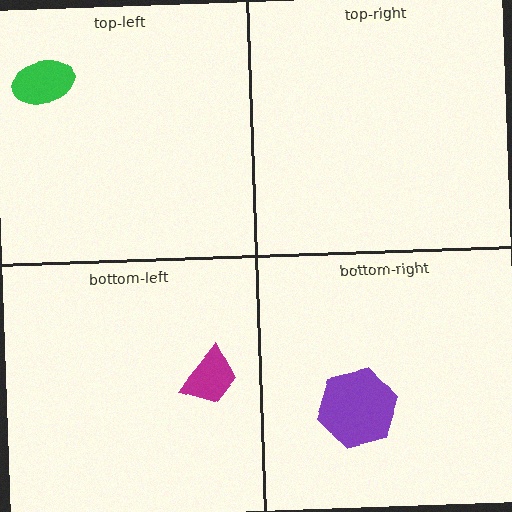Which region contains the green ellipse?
The top-left region.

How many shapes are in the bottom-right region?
1.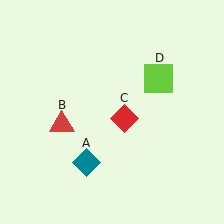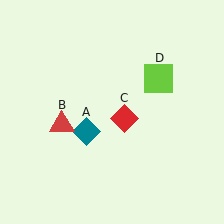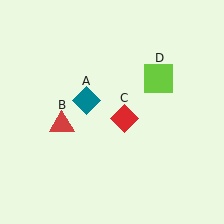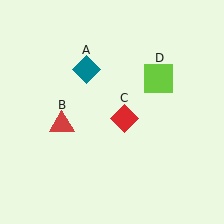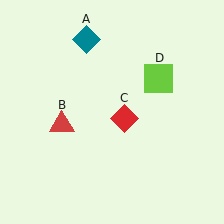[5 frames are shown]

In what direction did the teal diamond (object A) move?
The teal diamond (object A) moved up.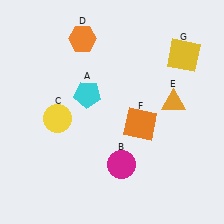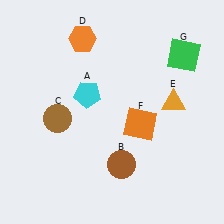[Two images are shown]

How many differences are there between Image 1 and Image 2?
There are 3 differences between the two images.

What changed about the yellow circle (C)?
In Image 1, C is yellow. In Image 2, it changed to brown.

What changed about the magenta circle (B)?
In Image 1, B is magenta. In Image 2, it changed to brown.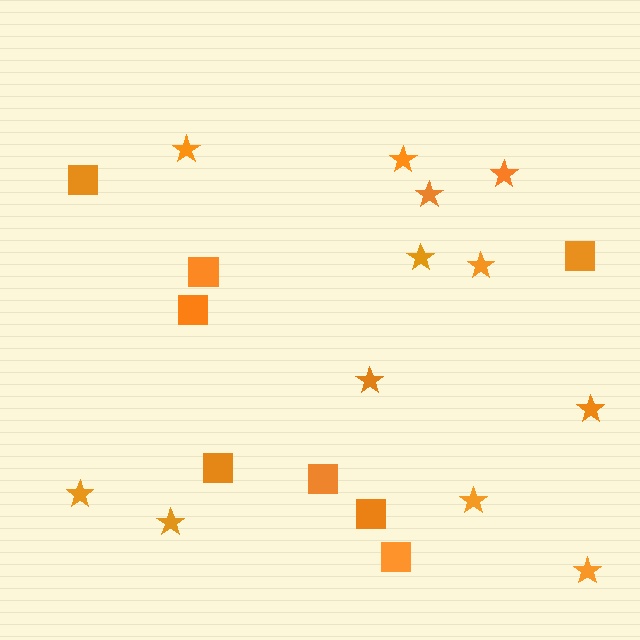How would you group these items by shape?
There are 2 groups: one group of stars (12) and one group of squares (8).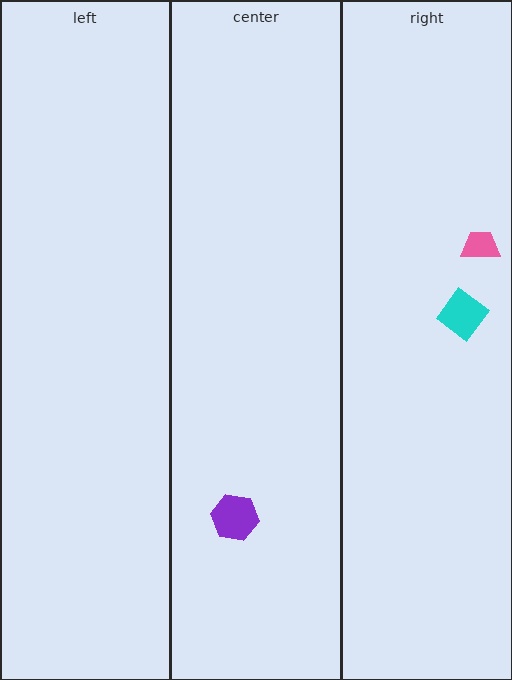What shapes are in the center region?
The purple hexagon.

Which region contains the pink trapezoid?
The right region.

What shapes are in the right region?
The pink trapezoid, the cyan diamond.